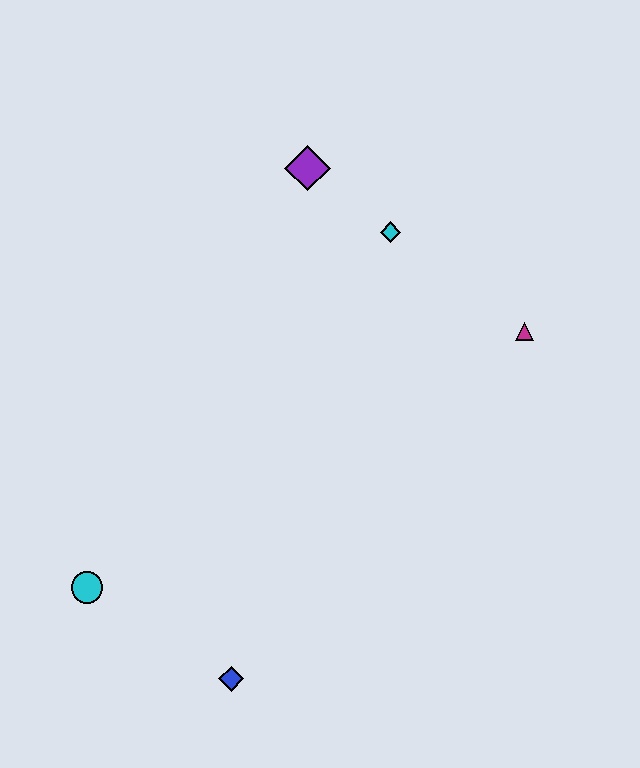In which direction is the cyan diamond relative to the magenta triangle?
The cyan diamond is to the left of the magenta triangle.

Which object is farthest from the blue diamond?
The purple diamond is farthest from the blue diamond.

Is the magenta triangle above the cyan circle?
Yes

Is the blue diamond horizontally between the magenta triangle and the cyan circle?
Yes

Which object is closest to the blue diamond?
The cyan circle is closest to the blue diamond.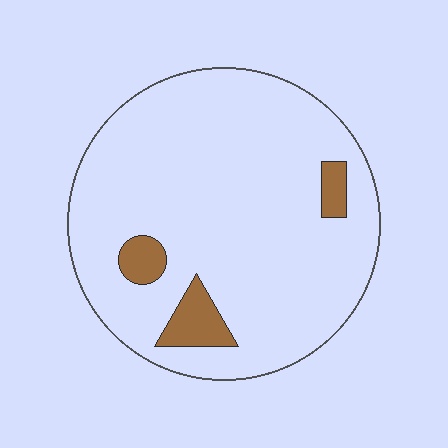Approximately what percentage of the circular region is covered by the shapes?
Approximately 10%.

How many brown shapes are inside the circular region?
3.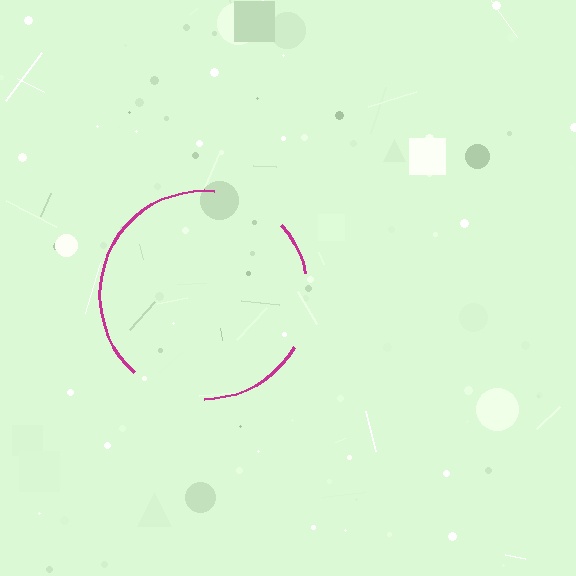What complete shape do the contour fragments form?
The contour fragments form a circle.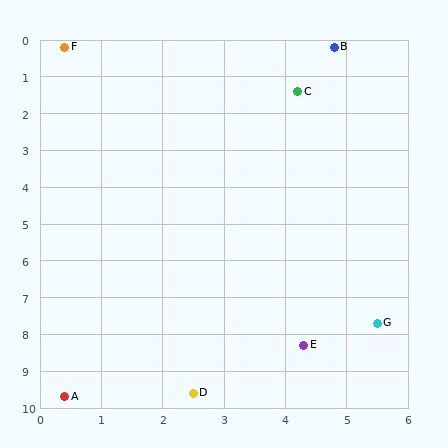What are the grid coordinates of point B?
Point B is at approximately (4.8, 0.2).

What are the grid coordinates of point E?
Point E is at approximately (4.3, 8.3).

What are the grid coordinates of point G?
Point G is at approximately (5.5, 7.7).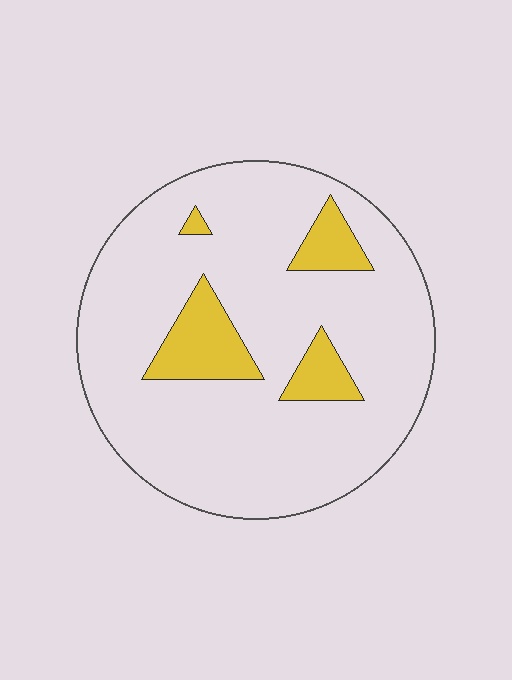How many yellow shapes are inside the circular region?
4.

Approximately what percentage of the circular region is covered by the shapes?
Approximately 15%.